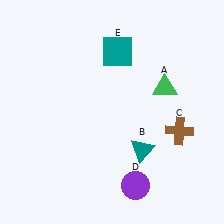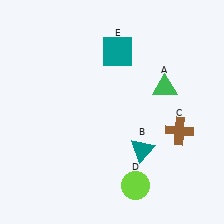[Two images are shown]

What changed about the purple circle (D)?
In Image 1, D is purple. In Image 2, it changed to lime.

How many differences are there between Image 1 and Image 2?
There is 1 difference between the two images.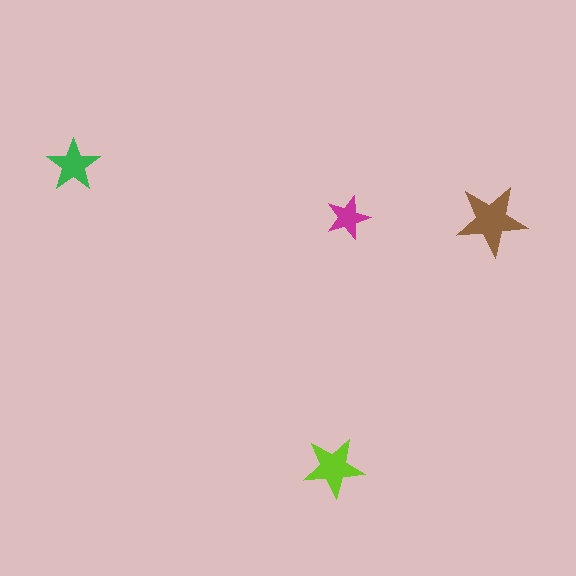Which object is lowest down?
The lime star is bottommost.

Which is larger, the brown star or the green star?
The brown one.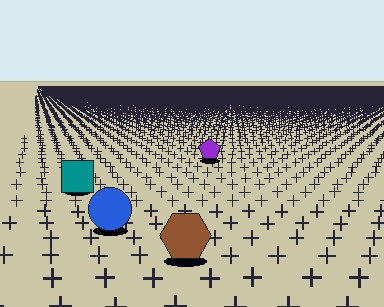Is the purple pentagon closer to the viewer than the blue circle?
No. The blue circle is closer — you can tell from the texture gradient: the ground texture is coarser near it.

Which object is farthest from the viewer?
The purple pentagon is farthest from the viewer. It appears smaller and the ground texture around it is denser.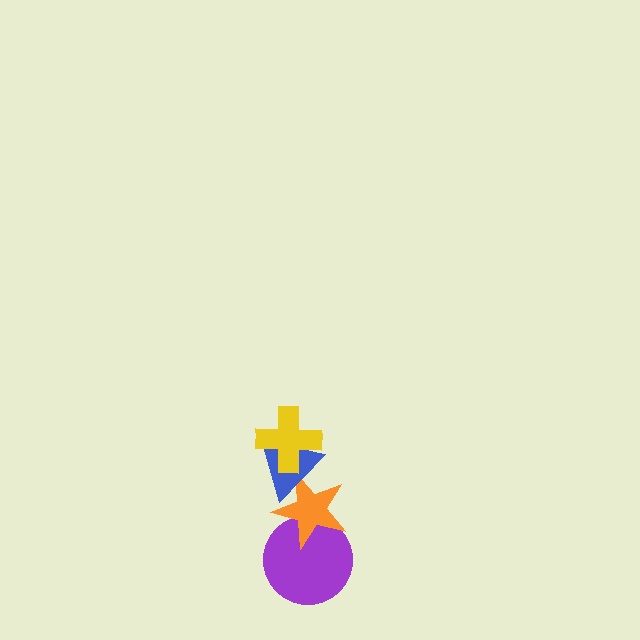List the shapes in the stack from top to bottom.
From top to bottom: the yellow cross, the blue triangle, the orange star, the purple circle.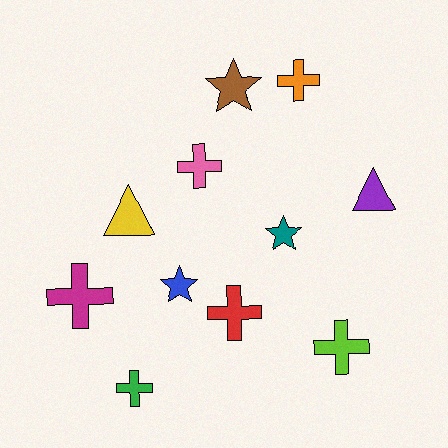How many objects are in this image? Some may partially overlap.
There are 11 objects.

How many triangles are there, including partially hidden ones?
There are 2 triangles.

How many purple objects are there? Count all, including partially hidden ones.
There is 1 purple object.